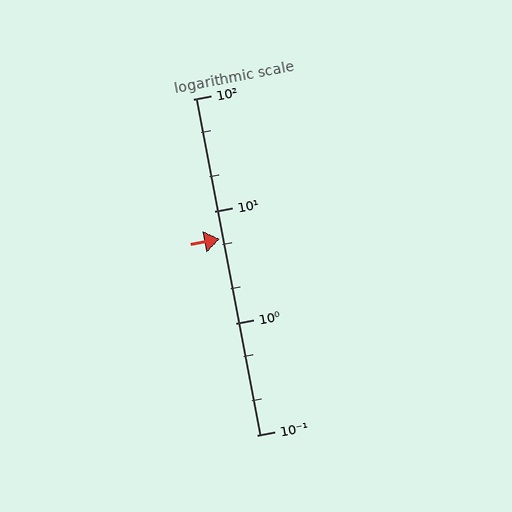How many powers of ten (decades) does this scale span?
The scale spans 3 decades, from 0.1 to 100.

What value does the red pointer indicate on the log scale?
The pointer indicates approximately 5.6.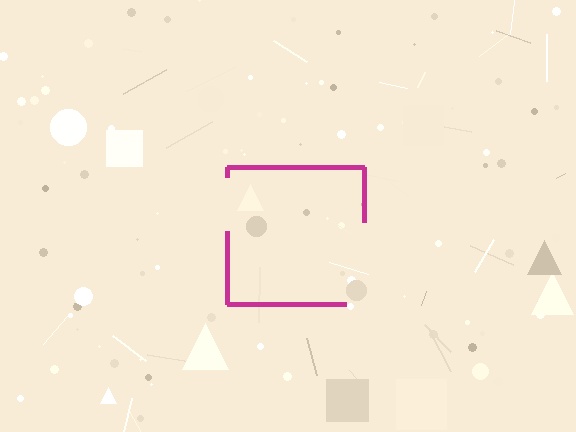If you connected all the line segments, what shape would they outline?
They would outline a square.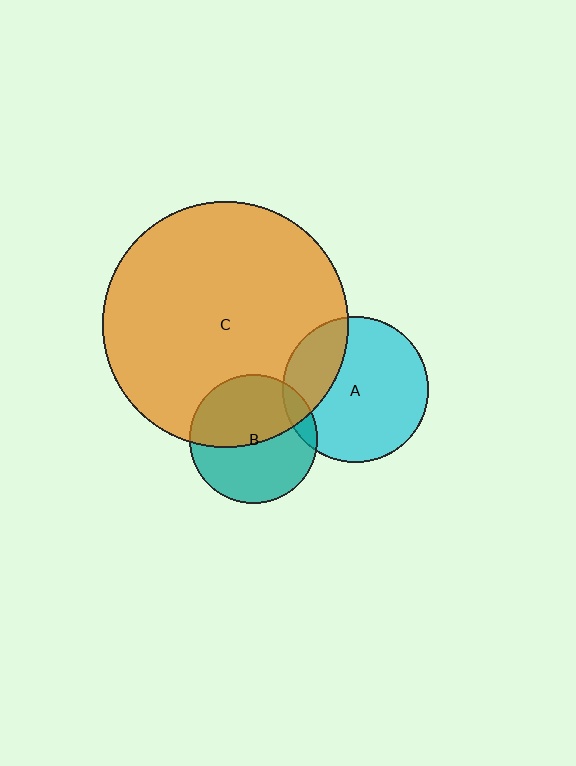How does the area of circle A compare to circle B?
Approximately 1.3 times.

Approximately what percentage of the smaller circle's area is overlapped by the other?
Approximately 25%.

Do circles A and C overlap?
Yes.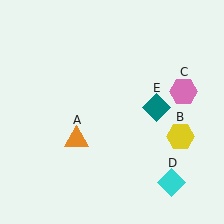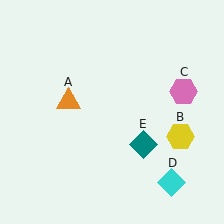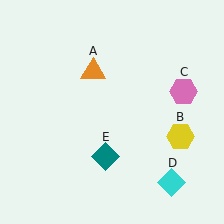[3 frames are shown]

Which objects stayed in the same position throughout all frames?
Yellow hexagon (object B) and pink hexagon (object C) and cyan diamond (object D) remained stationary.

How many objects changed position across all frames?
2 objects changed position: orange triangle (object A), teal diamond (object E).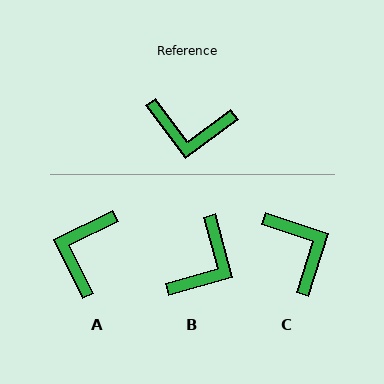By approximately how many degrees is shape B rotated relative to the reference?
Approximately 69 degrees counter-clockwise.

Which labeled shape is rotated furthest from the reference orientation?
C, about 126 degrees away.